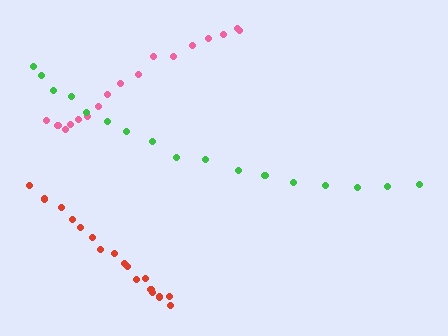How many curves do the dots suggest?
There are 3 distinct paths.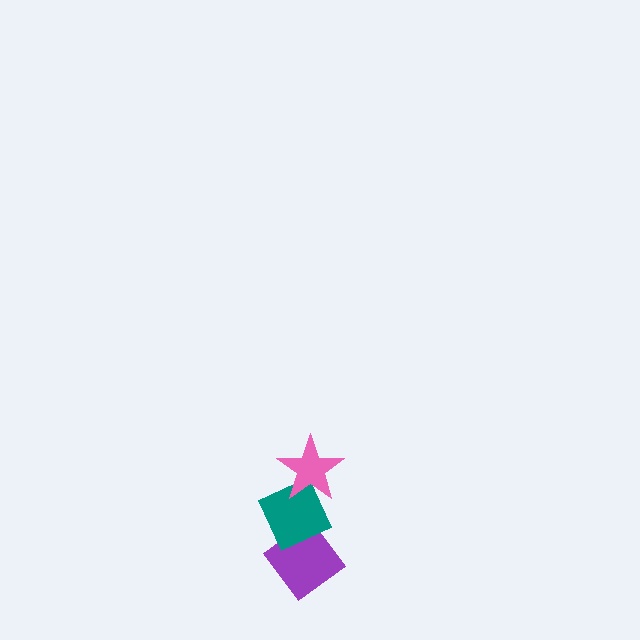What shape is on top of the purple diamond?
The teal diamond is on top of the purple diamond.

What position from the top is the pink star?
The pink star is 1st from the top.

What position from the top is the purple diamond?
The purple diamond is 3rd from the top.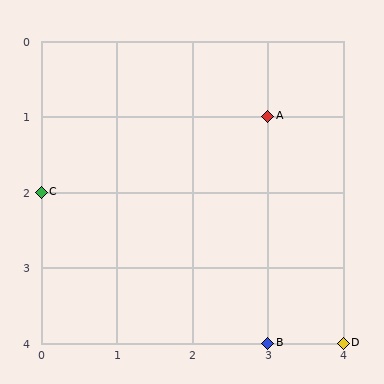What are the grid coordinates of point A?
Point A is at grid coordinates (3, 1).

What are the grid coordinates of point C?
Point C is at grid coordinates (0, 2).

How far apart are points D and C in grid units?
Points D and C are 4 columns and 2 rows apart (about 4.5 grid units diagonally).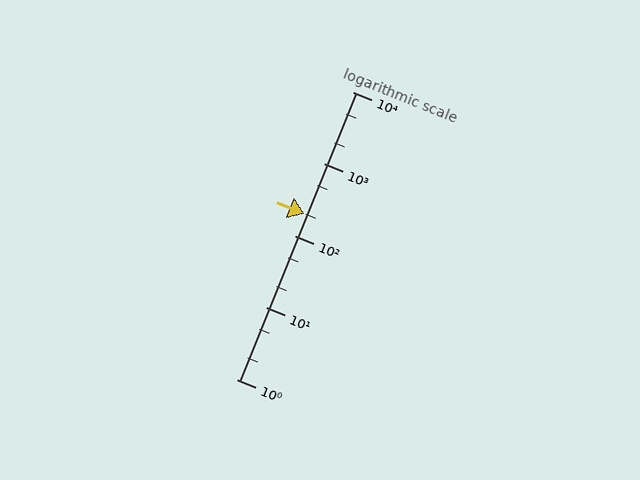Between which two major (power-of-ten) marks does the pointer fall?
The pointer is between 100 and 1000.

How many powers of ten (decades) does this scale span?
The scale spans 4 decades, from 1 to 10000.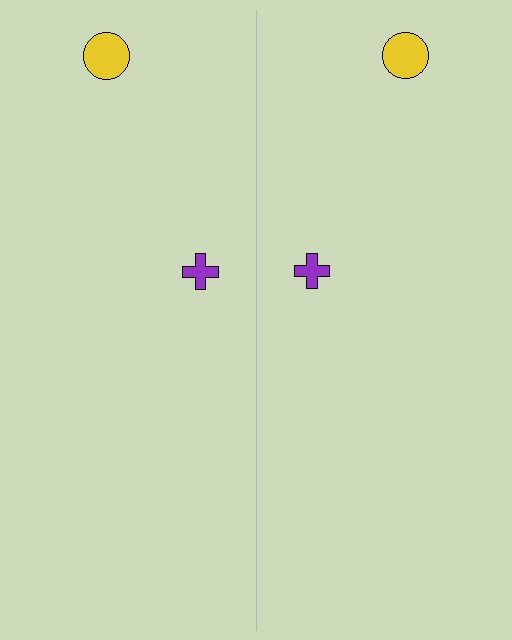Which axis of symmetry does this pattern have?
The pattern has a vertical axis of symmetry running through the center of the image.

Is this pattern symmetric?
Yes, this pattern has bilateral (reflection) symmetry.